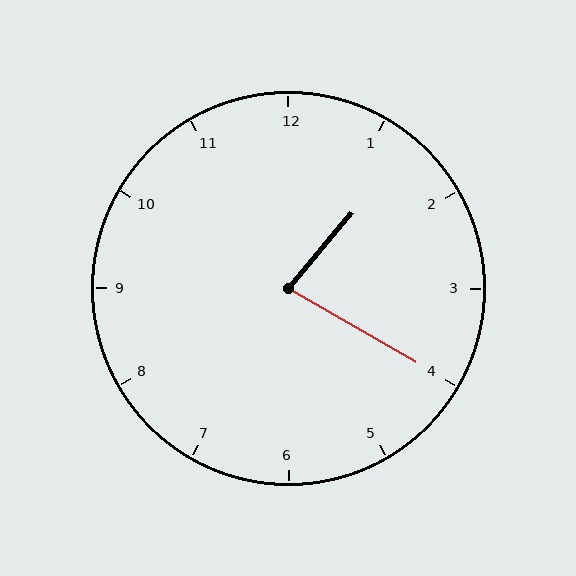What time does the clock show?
1:20.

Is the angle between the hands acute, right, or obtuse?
It is acute.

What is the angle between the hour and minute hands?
Approximately 80 degrees.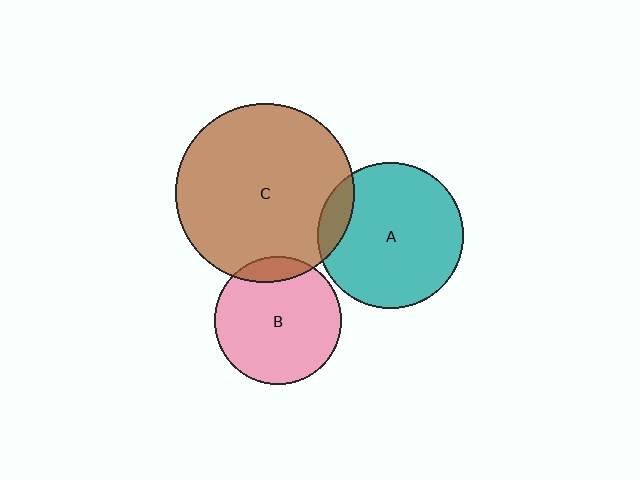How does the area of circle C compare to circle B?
Approximately 2.0 times.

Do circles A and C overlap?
Yes.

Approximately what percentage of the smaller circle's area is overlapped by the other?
Approximately 10%.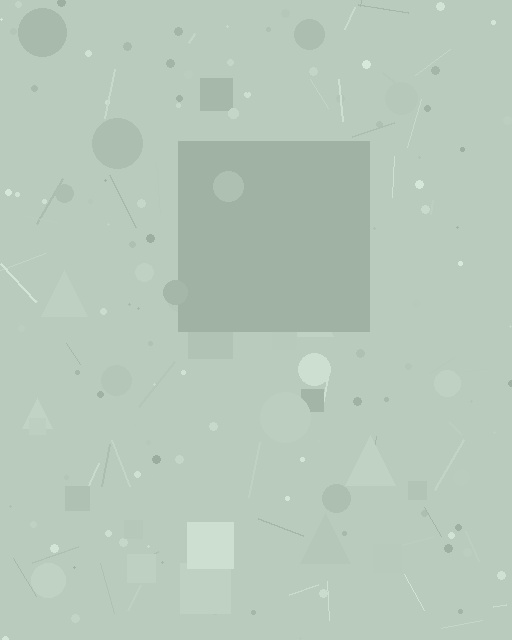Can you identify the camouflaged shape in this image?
The camouflaged shape is a square.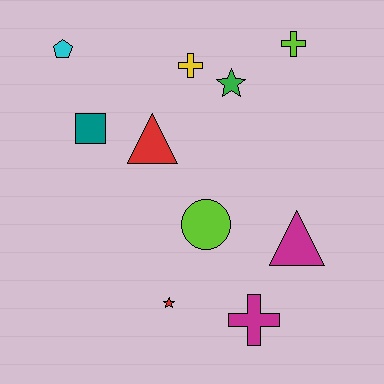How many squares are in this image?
There is 1 square.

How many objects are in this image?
There are 10 objects.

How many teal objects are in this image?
There is 1 teal object.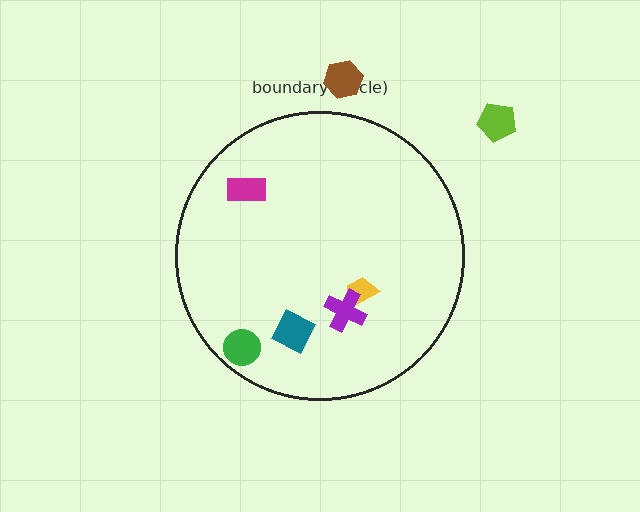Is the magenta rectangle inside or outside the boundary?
Inside.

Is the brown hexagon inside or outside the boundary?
Outside.